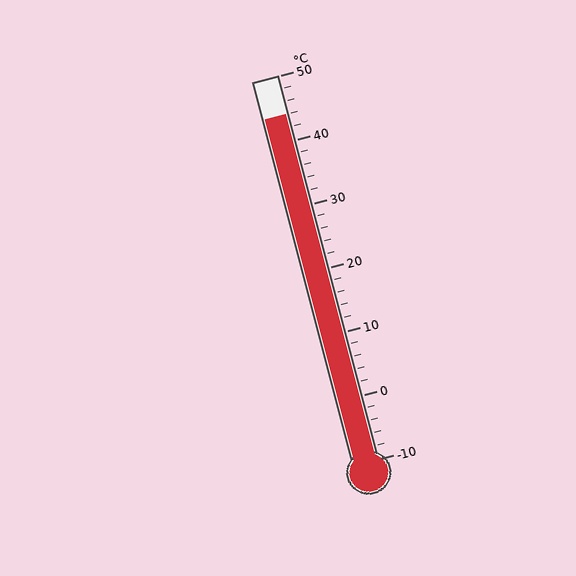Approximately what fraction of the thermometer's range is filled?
The thermometer is filled to approximately 90% of its range.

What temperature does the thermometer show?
The thermometer shows approximately 44°C.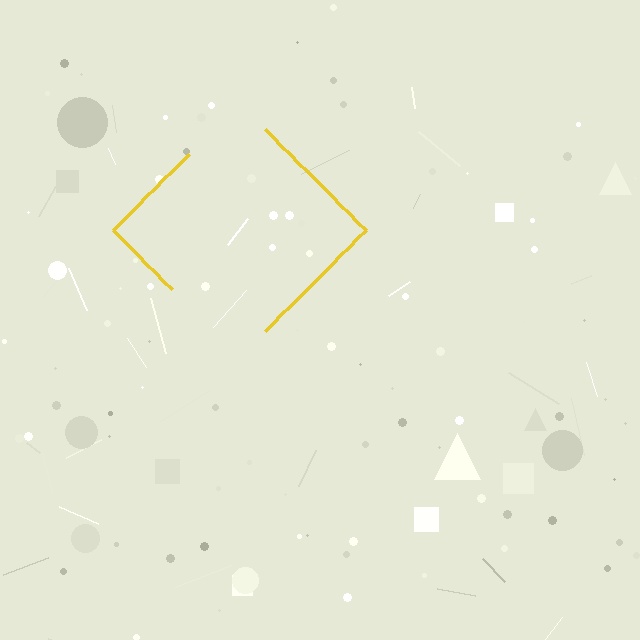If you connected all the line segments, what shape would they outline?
They would outline a diamond.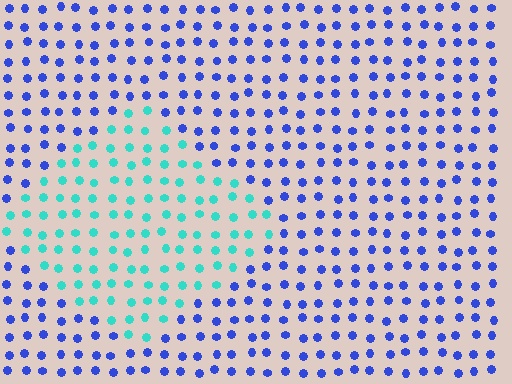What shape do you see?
I see a diamond.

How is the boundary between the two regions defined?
The boundary is defined purely by a slight shift in hue (about 60 degrees). Spacing, size, and orientation are identical on both sides.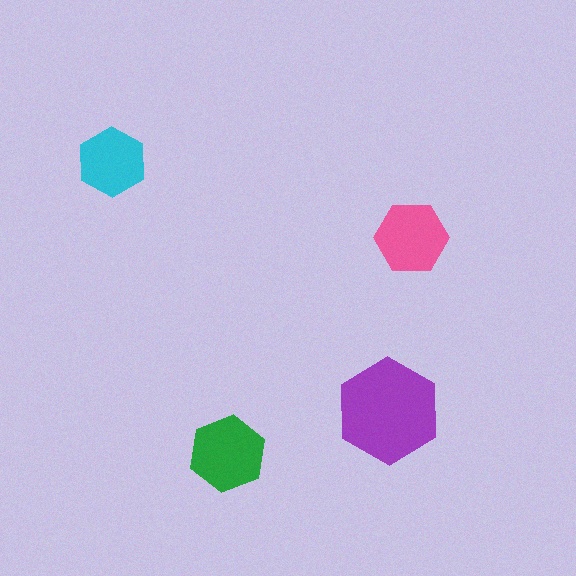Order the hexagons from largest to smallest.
the purple one, the green one, the pink one, the cyan one.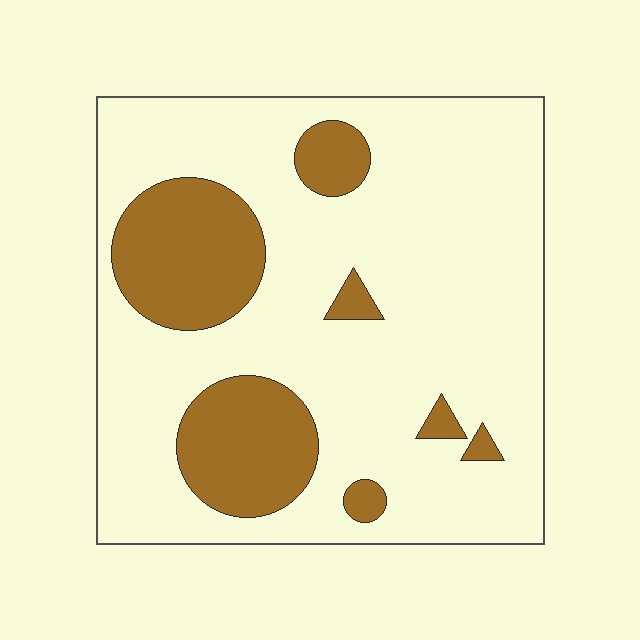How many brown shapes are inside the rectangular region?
7.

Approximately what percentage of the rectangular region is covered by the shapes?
Approximately 20%.